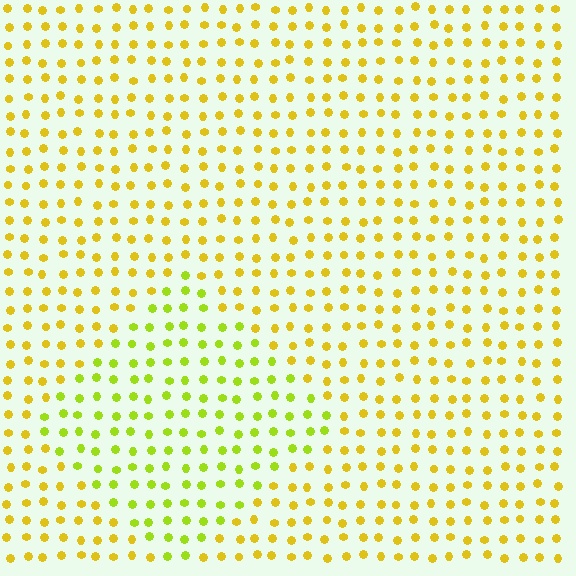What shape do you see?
I see a diamond.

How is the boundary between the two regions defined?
The boundary is defined purely by a slight shift in hue (about 30 degrees). Spacing, size, and orientation are identical on both sides.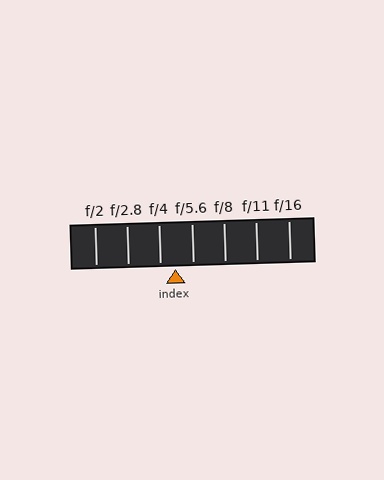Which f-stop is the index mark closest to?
The index mark is closest to f/4.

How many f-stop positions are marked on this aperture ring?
There are 7 f-stop positions marked.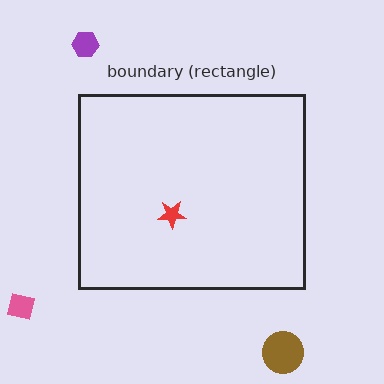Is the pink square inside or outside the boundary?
Outside.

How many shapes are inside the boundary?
1 inside, 3 outside.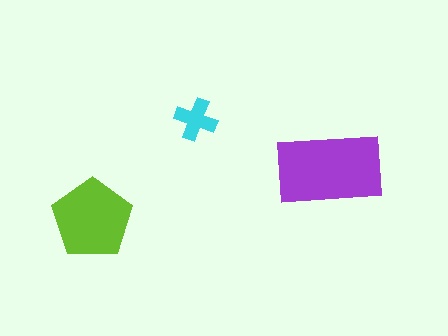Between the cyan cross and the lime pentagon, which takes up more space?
The lime pentagon.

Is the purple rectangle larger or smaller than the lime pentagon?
Larger.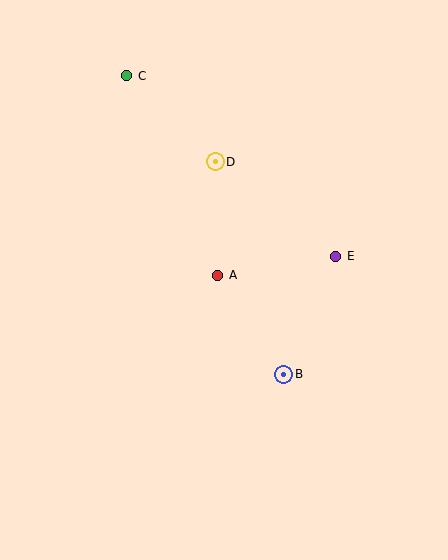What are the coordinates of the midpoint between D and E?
The midpoint between D and E is at (276, 209).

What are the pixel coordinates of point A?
Point A is at (218, 275).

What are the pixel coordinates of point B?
Point B is at (284, 374).